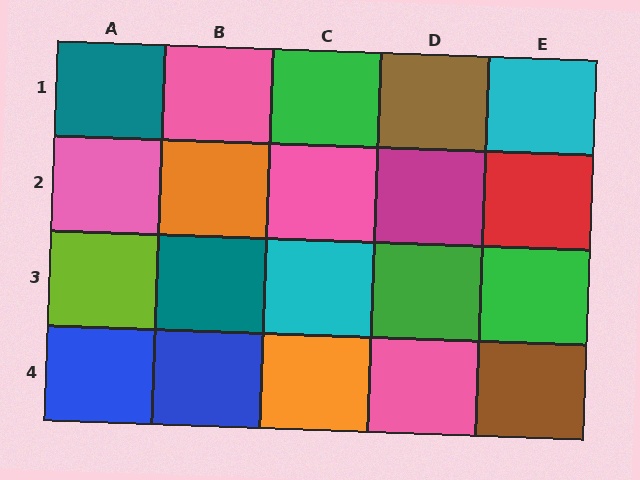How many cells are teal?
2 cells are teal.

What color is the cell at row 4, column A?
Blue.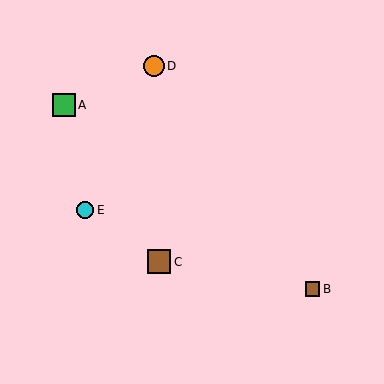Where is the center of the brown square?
The center of the brown square is at (159, 262).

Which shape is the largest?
The brown square (labeled C) is the largest.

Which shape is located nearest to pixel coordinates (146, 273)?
The brown square (labeled C) at (159, 262) is nearest to that location.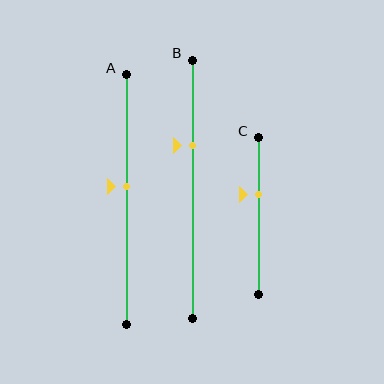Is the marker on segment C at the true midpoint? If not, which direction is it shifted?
No, the marker on segment C is shifted upward by about 13% of the segment length.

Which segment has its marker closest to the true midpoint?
Segment A has its marker closest to the true midpoint.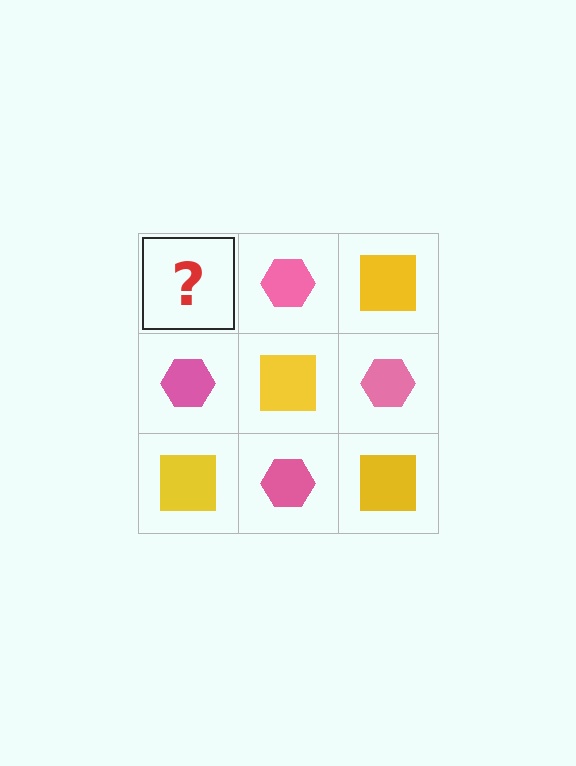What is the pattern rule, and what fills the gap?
The rule is that it alternates yellow square and pink hexagon in a checkerboard pattern. The gap should be filled with a yellow square.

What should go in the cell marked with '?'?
The missing cell should contain a yellow square.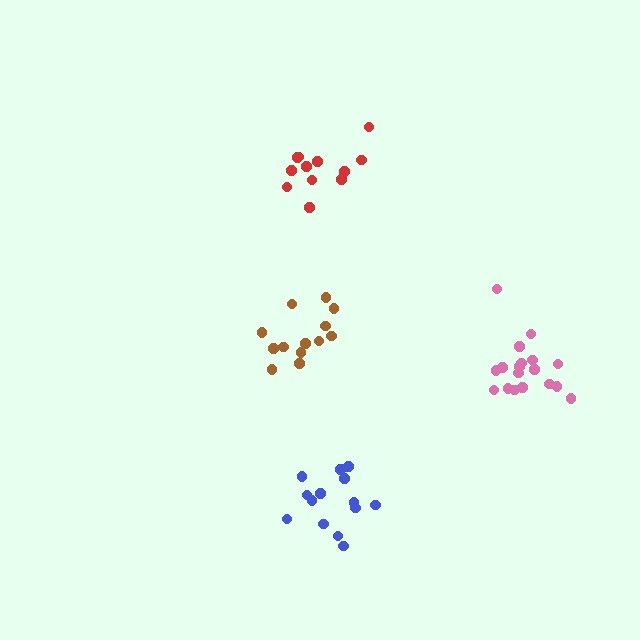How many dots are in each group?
Group 1: 14 dots, Group 2: 12 dots, Group 3: 18 dots, Group 4: 13 dots (57 total).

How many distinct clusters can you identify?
There are 4 distinct clusters.